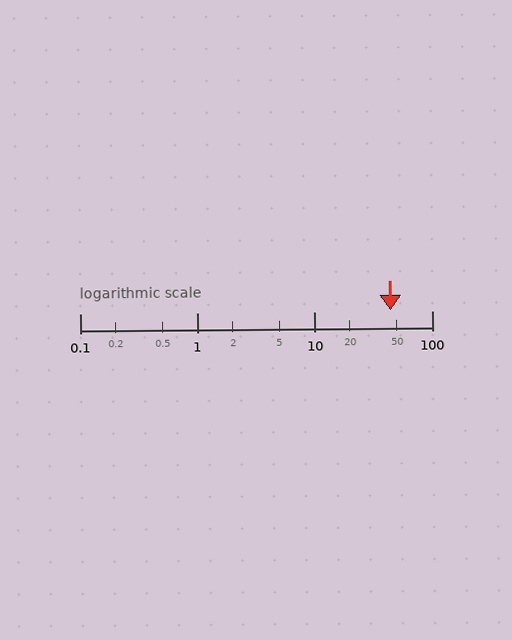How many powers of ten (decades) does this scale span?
The scale spans 3 decades, from 0.1 to 100.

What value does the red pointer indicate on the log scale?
The pointer indicates approximately 44.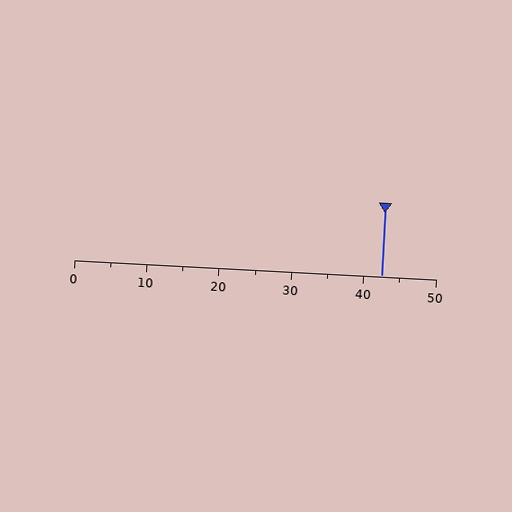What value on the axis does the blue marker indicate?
The marker indicates approximately 42.5.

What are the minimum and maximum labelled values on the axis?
The axis runs from 0 to 50.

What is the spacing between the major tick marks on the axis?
The major ticks are spaced 10 apart.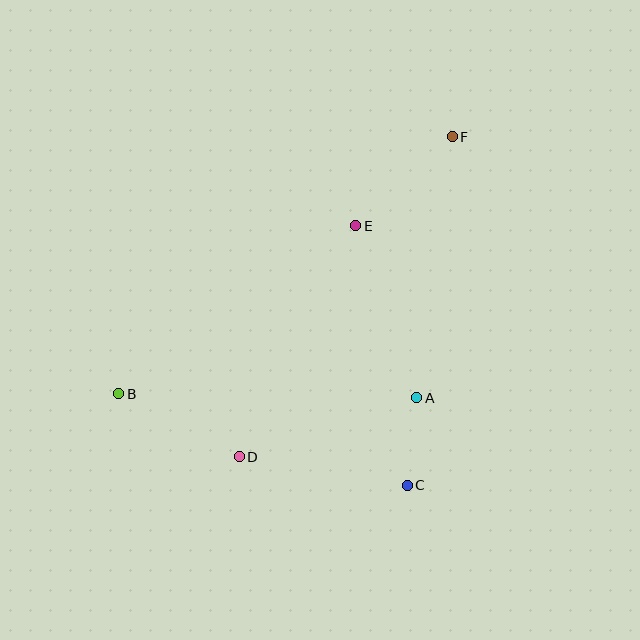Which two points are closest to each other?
Points A and C are closest to each other.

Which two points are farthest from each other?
Points B and F are farthest from each other.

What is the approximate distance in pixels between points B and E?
The distance between B and E is approximately 290 pixels.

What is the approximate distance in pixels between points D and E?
The distance between D and E is approximately 259 pixels.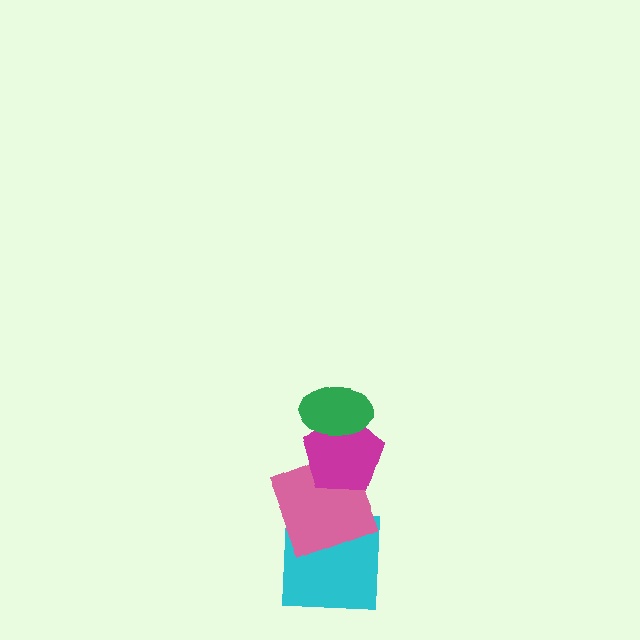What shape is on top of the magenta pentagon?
The green ellipse is on top of the magenta pentagon.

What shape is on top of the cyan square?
The pink square is on top of the cyan square.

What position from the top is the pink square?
The pink square is 3rd from the top.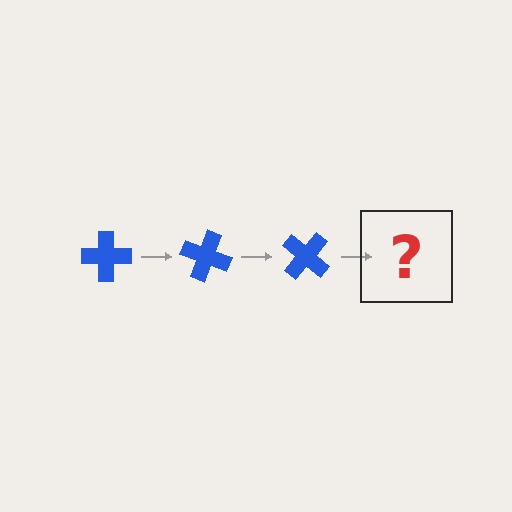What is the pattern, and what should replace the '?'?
The pattern is that the cross rotates 20 degrees each step. The '?' should be a blue cross rotated 60 degrees.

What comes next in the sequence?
The next element should be a blue cross rotated 60 degrees.